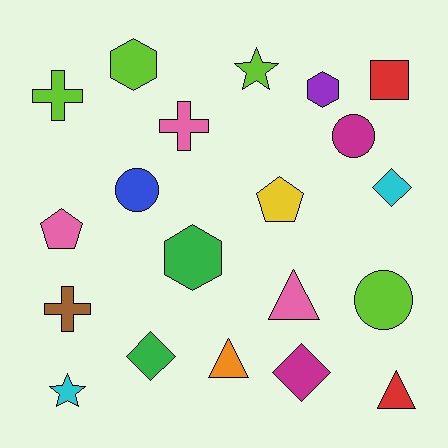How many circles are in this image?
There are 3 circles.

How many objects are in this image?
There are 20 objects.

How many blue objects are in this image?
There is 1 blue object.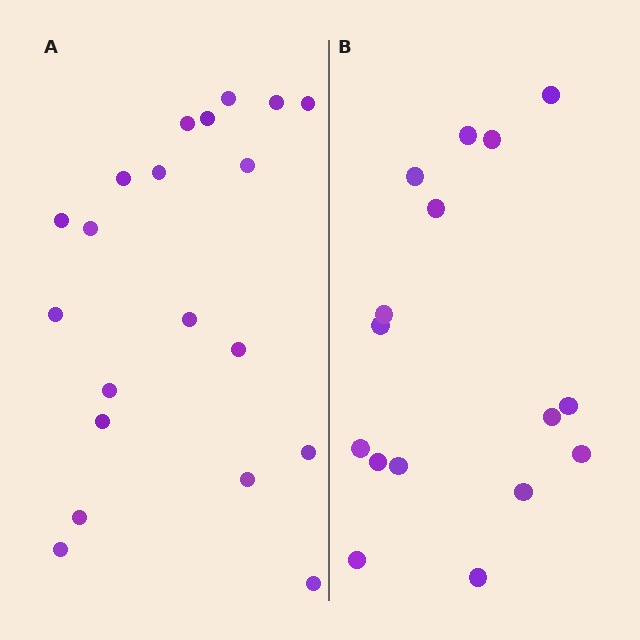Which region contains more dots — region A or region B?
Region A (the left region) has more dots.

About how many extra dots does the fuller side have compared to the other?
Region A has about 4 more dots than region B.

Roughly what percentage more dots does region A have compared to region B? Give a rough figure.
About 25% more.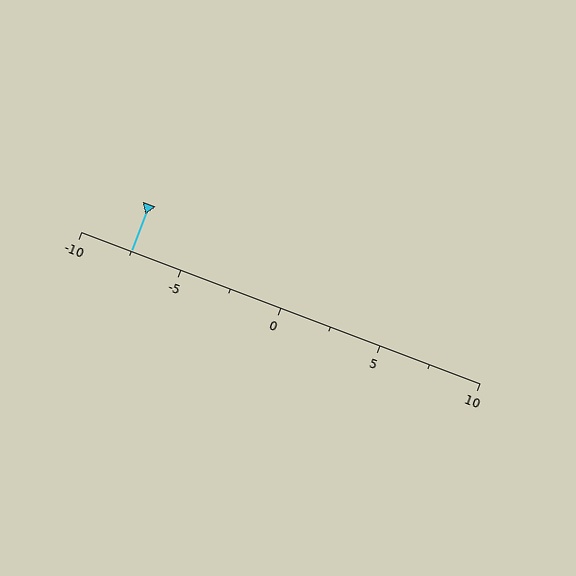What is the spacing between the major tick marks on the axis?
The major ticks are spaced 5 apart.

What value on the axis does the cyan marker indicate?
The marker indicates approximately -7.5.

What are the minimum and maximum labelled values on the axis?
The axis runs from -10 to 10.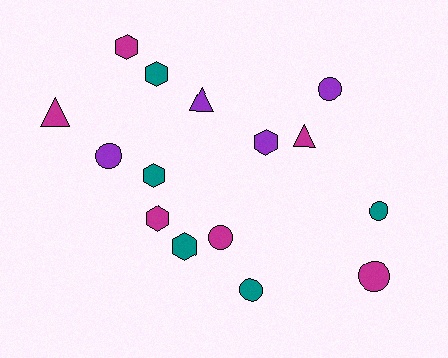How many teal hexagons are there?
There are 3 teal hexagons.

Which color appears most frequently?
Magenta, with 6 objects.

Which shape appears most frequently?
Hexagon, with 6 objects.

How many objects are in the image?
There are 15 objects.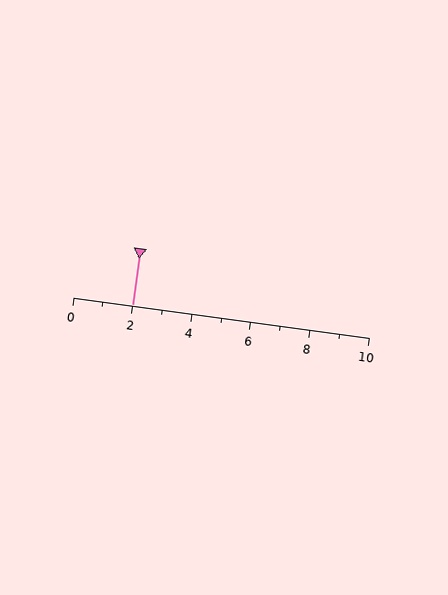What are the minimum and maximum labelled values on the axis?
The axis runs from 0 to 10.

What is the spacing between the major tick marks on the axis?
The major ticks are spaced 2 apart.